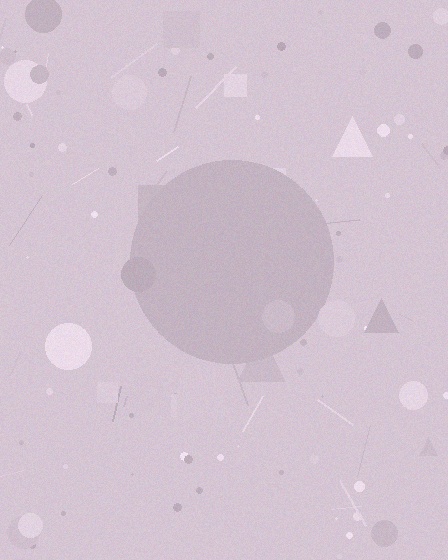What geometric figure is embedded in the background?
A circle is embedded in the background.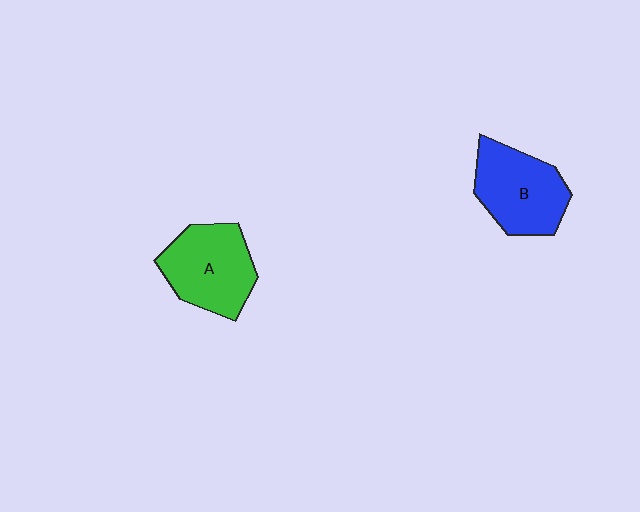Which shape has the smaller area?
Shape B (blue).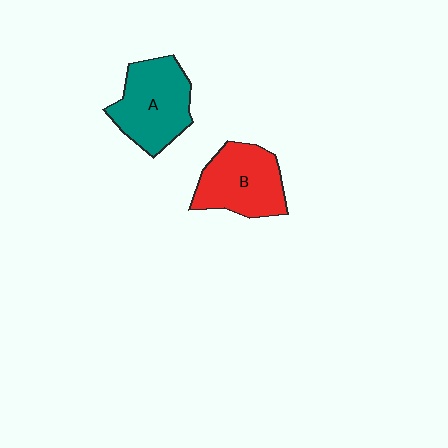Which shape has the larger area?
Shape A (teal).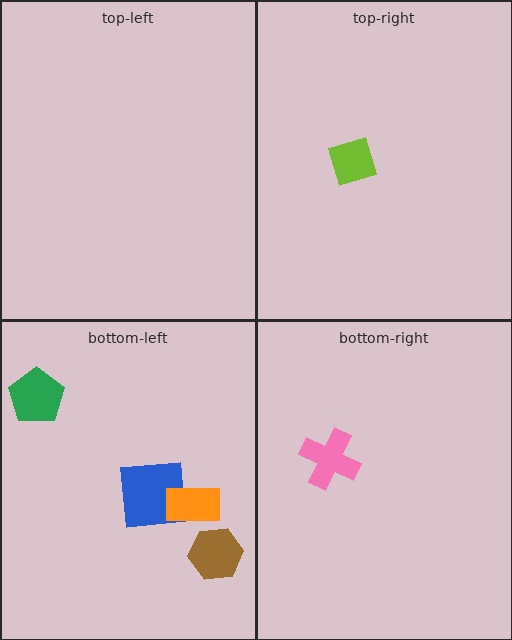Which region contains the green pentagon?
The bottom-left region.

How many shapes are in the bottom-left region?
4.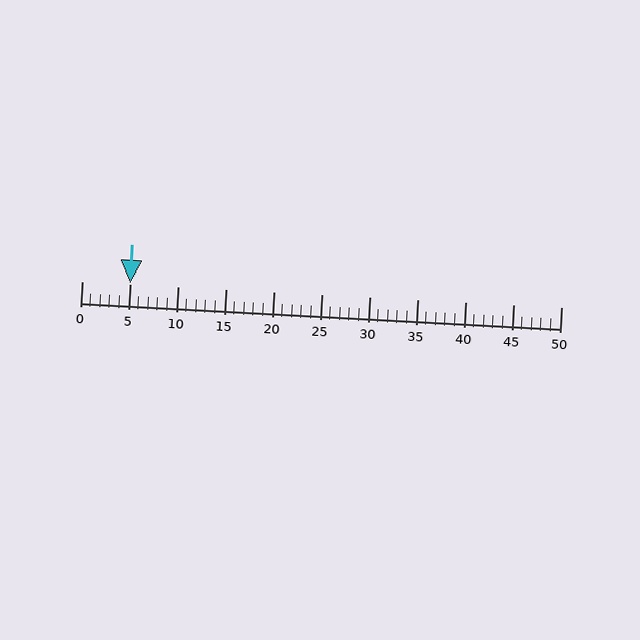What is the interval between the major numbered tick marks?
The major tick marks are spaced 5 units apart.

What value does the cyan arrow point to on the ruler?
The cyan arrow points to approximately 5.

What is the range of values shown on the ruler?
The ruler shows values from 0 to 50.